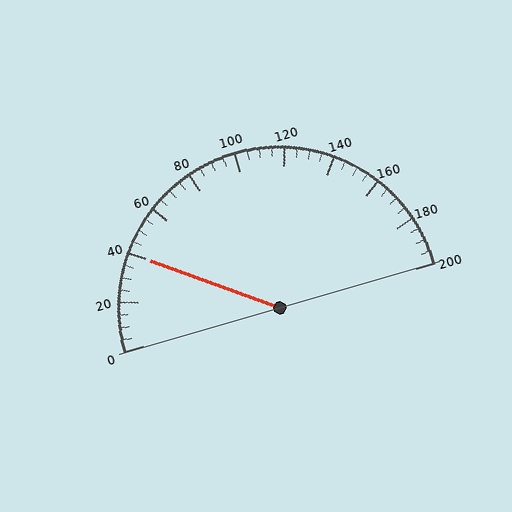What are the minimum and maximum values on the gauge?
The gauge ranges from 0 to 200.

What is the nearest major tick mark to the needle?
The nearest major tick mark is 40.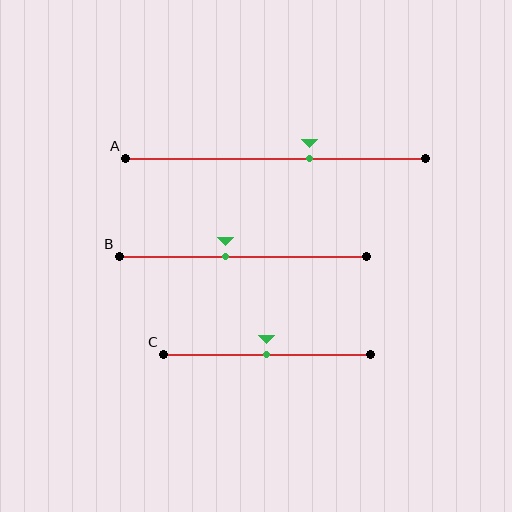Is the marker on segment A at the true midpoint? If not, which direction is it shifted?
No, the marker on segment A is shifted to the right by about 11% of the segment length.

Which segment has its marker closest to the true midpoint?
Segment C has its marker closest to the true midpoint.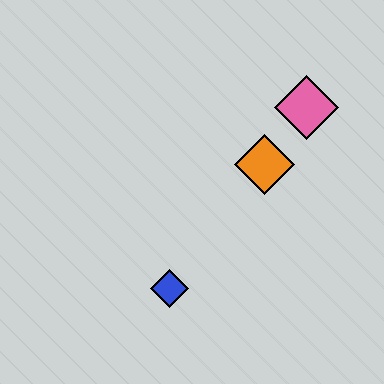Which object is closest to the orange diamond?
The pink diamond is closest to the orange diamond.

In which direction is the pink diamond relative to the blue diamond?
The pink diamond is above the blue diamond.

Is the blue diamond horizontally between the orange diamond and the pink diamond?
No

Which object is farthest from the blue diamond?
The pink diamond is farthest from the blue diamond.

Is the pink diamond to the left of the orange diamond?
No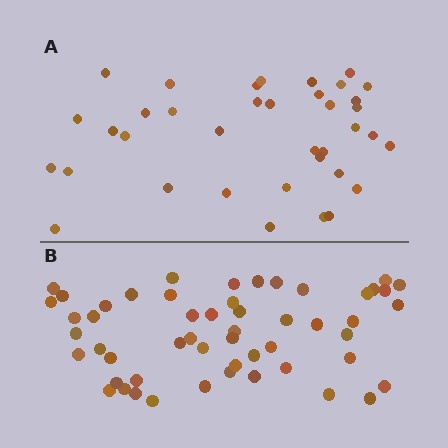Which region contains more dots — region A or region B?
Region B (the bottom region) has more dots.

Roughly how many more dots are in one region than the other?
Region B has approximately 15 more dots than region A.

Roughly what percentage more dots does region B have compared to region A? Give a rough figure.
About 45% more.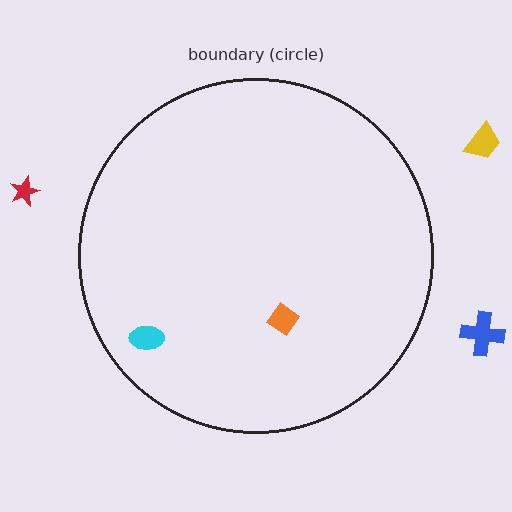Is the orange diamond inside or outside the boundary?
Inside.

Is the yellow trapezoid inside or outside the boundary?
Outside.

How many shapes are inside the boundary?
2 inside, 3 outside.